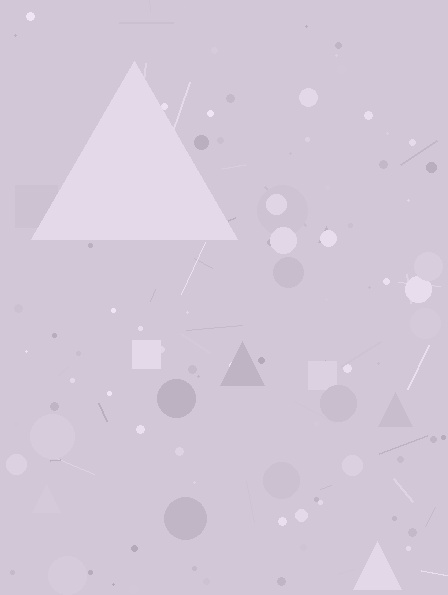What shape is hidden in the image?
A triangle is hidden in the image.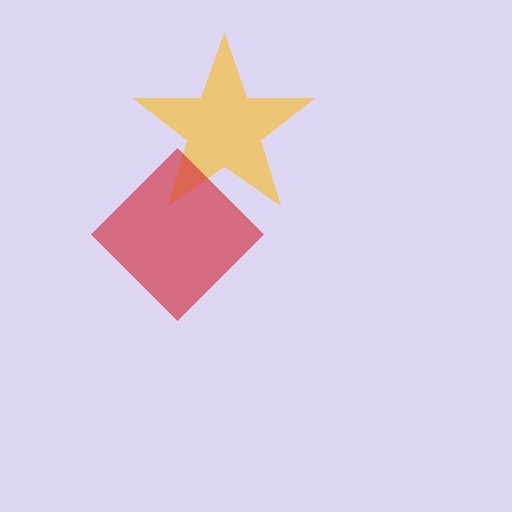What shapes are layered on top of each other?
The layered shapes are: a yellow star, a red diamond.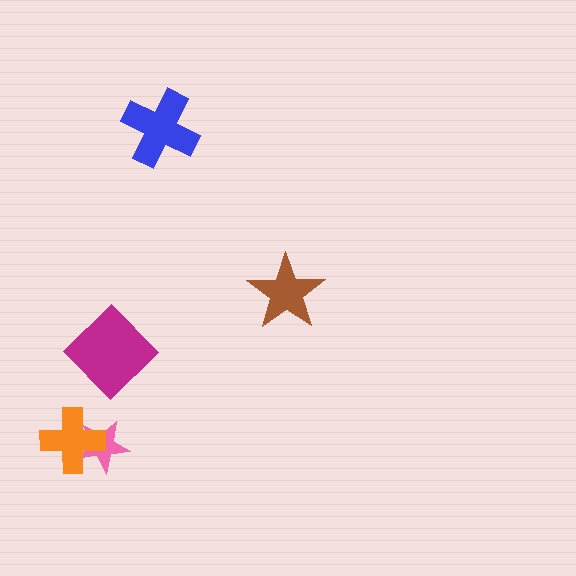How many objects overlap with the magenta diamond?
0 objects overlap with the magenta diamond.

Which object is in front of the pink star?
The orange cross is in front of the pink star.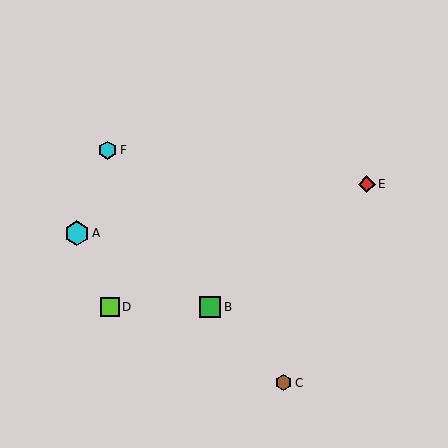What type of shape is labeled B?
Shape B is a green square.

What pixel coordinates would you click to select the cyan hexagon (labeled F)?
Click at (108, 150) to select the cyan hexagon F.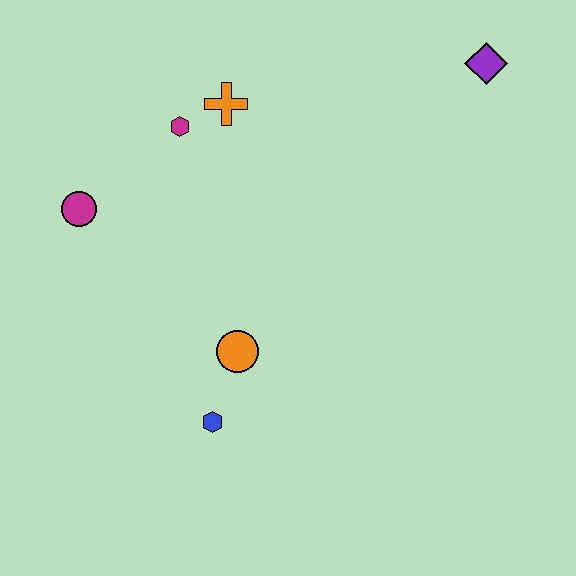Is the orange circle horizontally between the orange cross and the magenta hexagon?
No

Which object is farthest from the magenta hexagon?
The purple diamond is farthest from the magenta hexagon.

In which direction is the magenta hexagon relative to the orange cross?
The magenta hexagon is to the left of the orange cross.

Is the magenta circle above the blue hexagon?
Yes